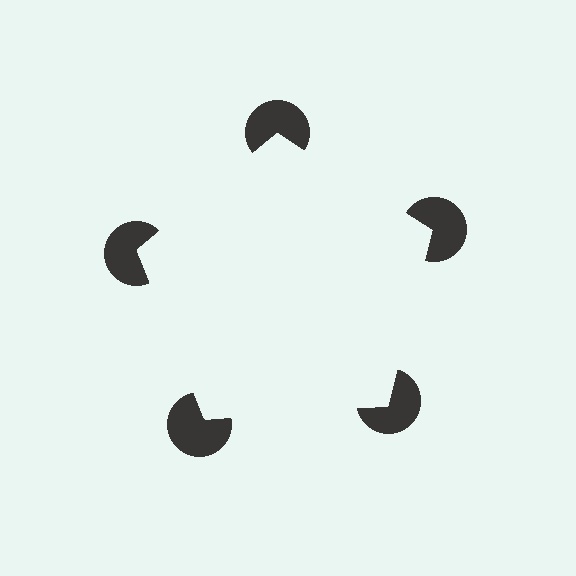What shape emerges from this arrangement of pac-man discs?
An illusory pentagon — its edges are inferred from the aligned wedge cuts in the pac-man discs, not physically drawn.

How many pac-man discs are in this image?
There are 5 — one at each vertex of the illusory pentagon.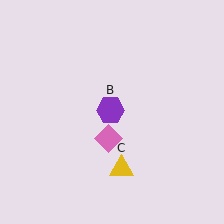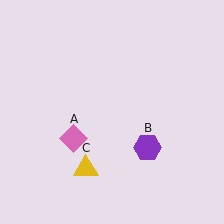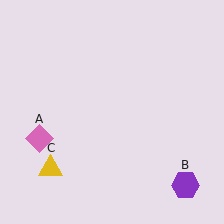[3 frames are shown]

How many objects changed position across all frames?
3 objects changed position: pink diamond (object A), purple hexagon (object B), yellow triangle (object C).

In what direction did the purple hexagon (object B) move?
The purple hexagon (object B) moved down and to the right.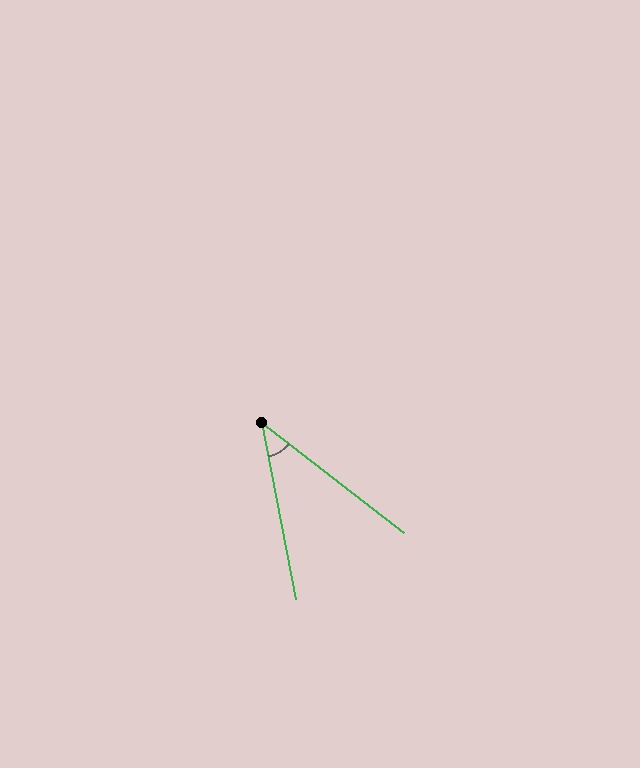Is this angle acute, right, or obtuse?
It is acute.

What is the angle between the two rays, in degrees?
Approximately 41 degrees.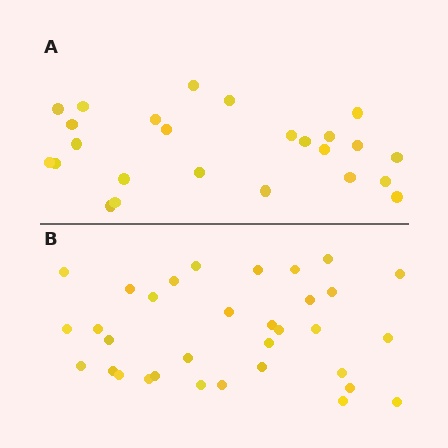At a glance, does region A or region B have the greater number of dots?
Region B (the bottom region) has more dots.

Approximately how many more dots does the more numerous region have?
Region B has roughly 8 or so more dots than region A.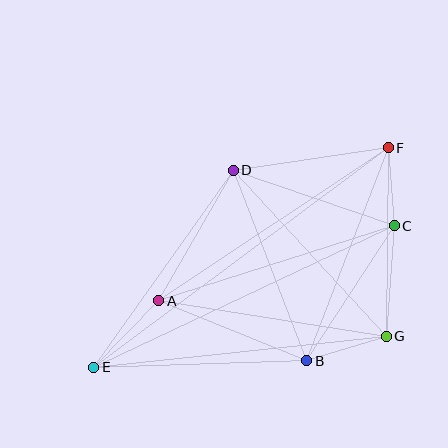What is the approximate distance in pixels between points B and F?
The distance between B and F is approximately 228 pixels.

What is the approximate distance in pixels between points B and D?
The distance between B and D is approximately 204 pixels.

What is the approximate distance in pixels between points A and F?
The distance between A and F is approximately 275 pixels.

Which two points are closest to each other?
Points C and F are closest to each other.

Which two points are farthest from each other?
Points E and F are farthest from each other.